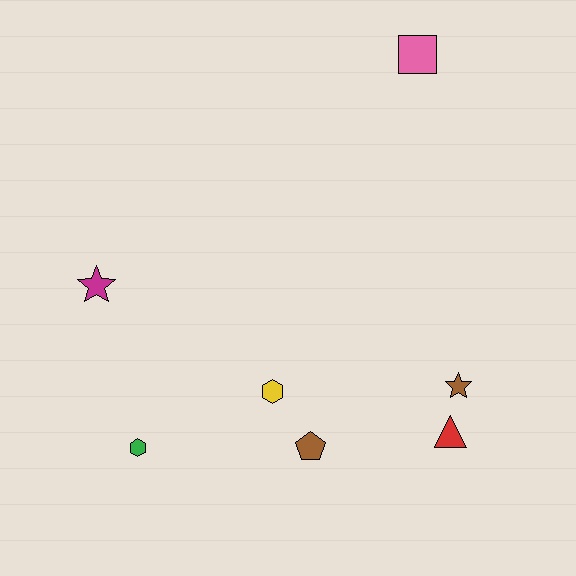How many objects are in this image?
There are 7 objects.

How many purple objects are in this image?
There are no purple objects.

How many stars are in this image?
There are 2 stars.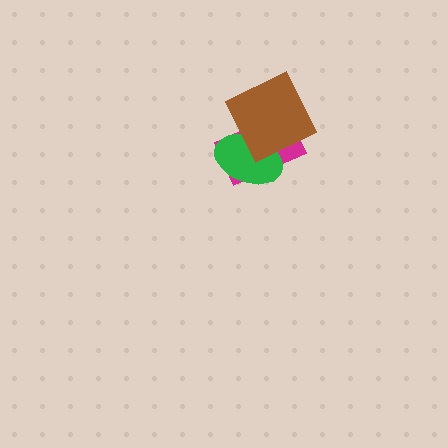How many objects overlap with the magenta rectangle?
2 objects overlap with the magenta rectangle.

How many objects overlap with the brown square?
2 objects overlap with the brown square.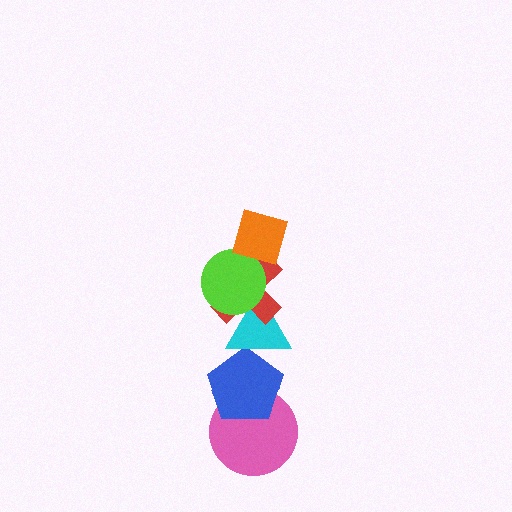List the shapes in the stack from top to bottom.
From top to bottom: the orange diamond, the lime circle, the red cross, the cyan triangle, the blue pentagon, the pink circle.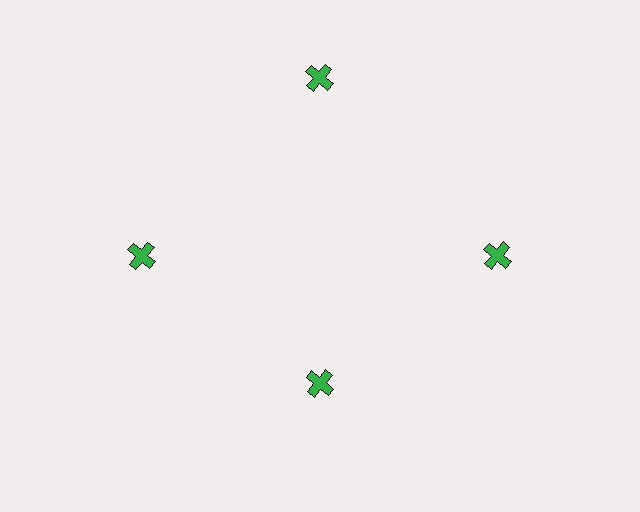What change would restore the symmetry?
The symmetry would be restored by moving it outward, back onto the ring so that all 4 crosses sit at equal angles and equal distance from the center.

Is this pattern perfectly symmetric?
No. The 4 green crosses are arranged in a ring, but one element near the 6 o'clock position is pulled inward toward the center, breaking the 4-fold rotational symmetry.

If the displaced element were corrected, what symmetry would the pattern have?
It would have 4-fold rotational symmetry — the pattern would map onto itself every 90 degrees.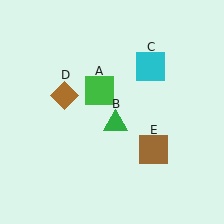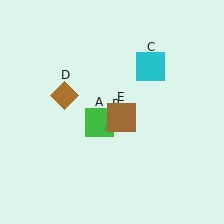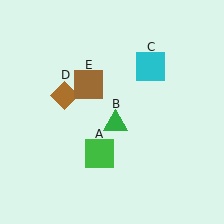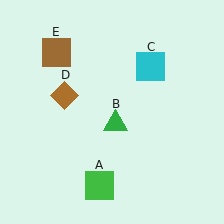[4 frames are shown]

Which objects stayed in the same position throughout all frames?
Green triangle (object B) and cyan square (object C) and brown diamond (object D) remained stationary.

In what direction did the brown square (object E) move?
The brown square (object E) moved up and to the left.